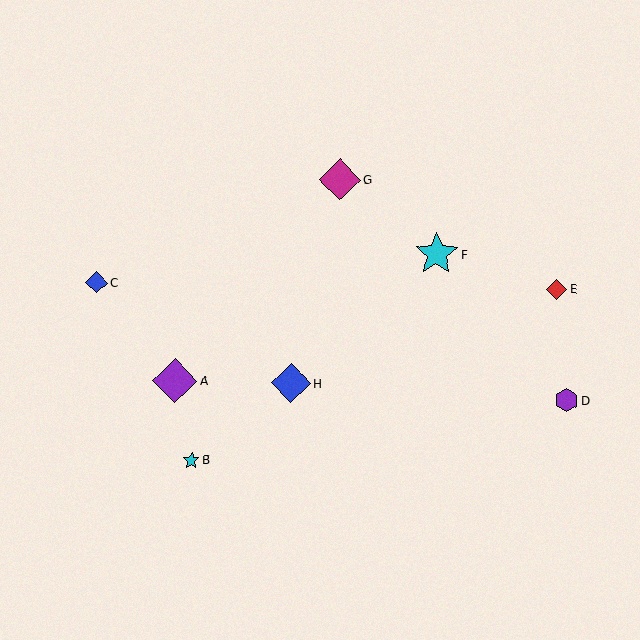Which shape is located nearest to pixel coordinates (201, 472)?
The cyan star (labeled B) at (191, 460) is nearest to that location.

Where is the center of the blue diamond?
The center of the blue diamond is at (96, 282).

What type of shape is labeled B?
Shape B is a cyan star.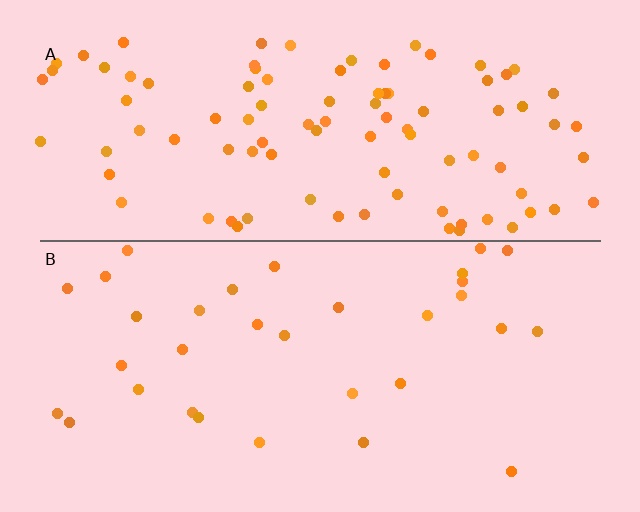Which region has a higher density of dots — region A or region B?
A (the top).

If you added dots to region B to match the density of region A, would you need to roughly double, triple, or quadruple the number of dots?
Approximately triple.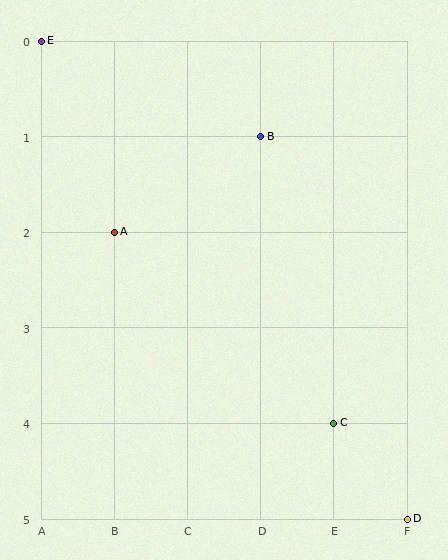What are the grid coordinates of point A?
Point A is at grid coordinates (B, 2).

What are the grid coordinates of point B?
Point B is at grid coordinates (D, 1).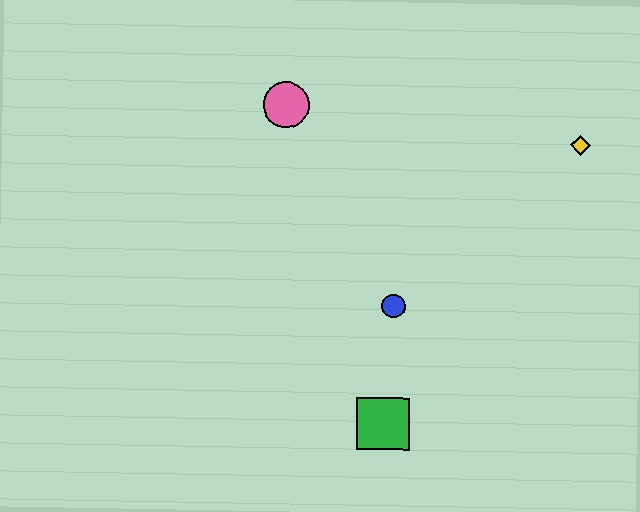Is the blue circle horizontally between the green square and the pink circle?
No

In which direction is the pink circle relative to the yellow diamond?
The pink circle is to the left of the yellow diamond.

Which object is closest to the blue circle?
The green square is closest to the blue circle.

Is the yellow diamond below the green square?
No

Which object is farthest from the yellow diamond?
The green square is farthest from the yellow diamond.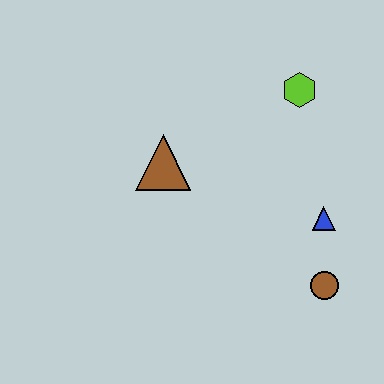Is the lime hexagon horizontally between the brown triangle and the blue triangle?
Yes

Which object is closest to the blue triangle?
The brown circle is closest to the blue triangle.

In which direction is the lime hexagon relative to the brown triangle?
The lime hexagon is to the right of the brown triangle.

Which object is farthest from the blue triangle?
The brown triangle is farthest from the blue triangle.